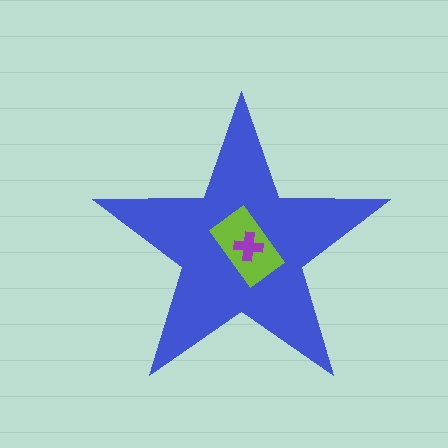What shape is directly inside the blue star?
The lime rectangle.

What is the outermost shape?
The blue star.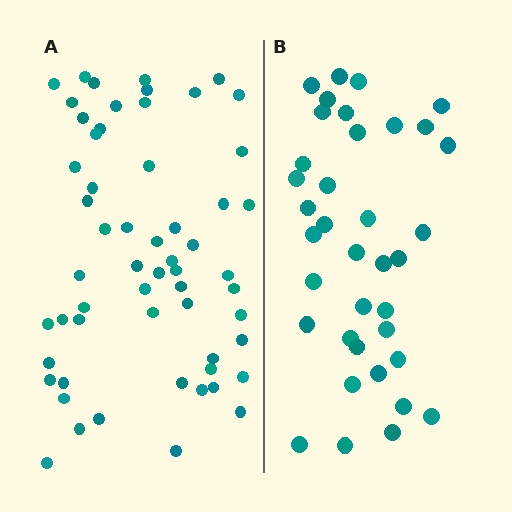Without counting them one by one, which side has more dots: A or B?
Region A (the left region) has more dots.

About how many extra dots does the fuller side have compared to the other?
Region A has approximately 20 more dots than region B.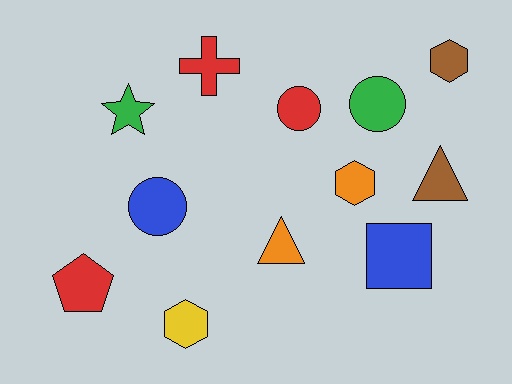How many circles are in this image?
There are 3 circles.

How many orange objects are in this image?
There are 2 orange objects.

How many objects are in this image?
There are 12 objects.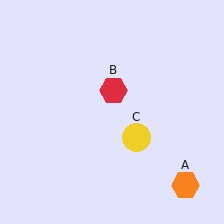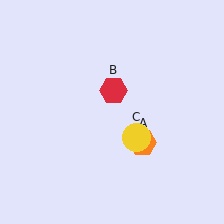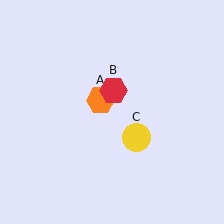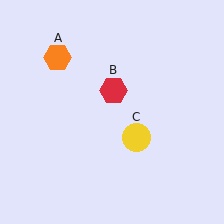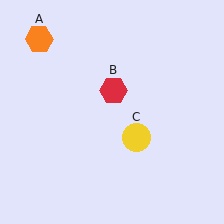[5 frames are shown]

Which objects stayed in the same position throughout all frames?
Red hexagon (object B) and yellow circle (object C) remained stationary.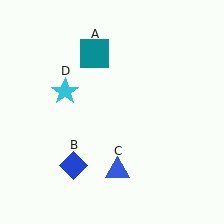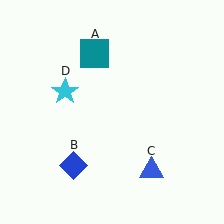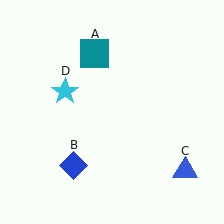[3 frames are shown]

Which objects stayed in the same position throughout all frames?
Teal square (object A) and blue diamond (object B) and cyan star (object D) remained stationary.